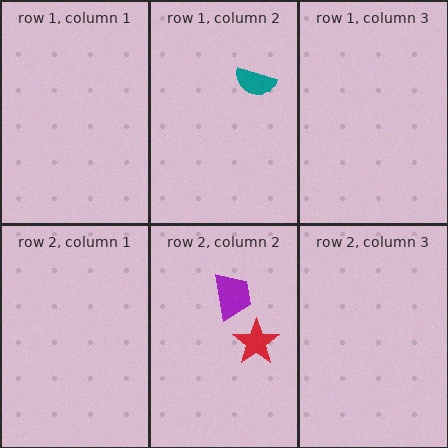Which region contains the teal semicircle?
The row 1, column 2 region.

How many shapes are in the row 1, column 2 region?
1.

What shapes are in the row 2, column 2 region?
The red star, the purple trapezoid.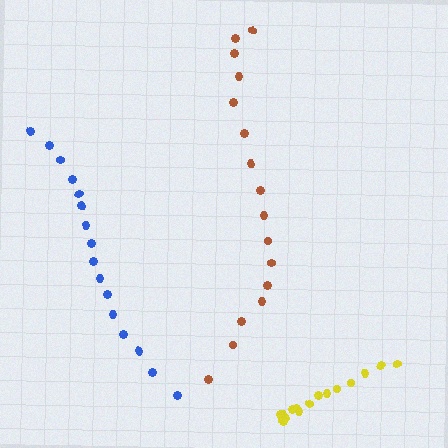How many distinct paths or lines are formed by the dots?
There are 3 distinct paths.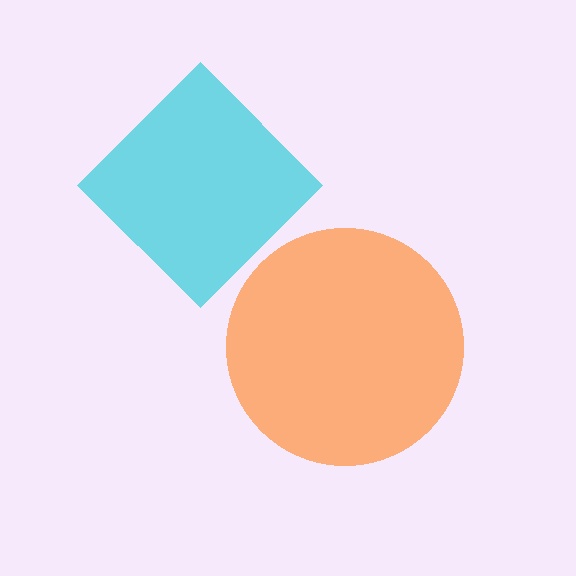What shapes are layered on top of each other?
The layered shapes are: a cyan diamond, an orange circle.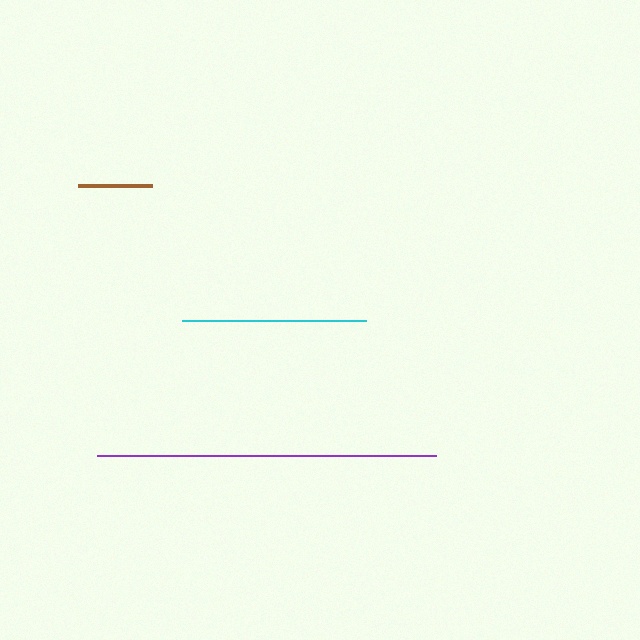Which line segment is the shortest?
The brown line is the shortest at approximately 75 pixels.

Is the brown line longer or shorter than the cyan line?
The cyan line is longer than the brown line.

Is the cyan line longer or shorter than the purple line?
The purple line is longer than the cyan line.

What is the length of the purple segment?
The purple segment is approximately 340 pixels long.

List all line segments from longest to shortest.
From longest to shortest: purple, cyan, brown.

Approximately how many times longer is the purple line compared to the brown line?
The purple line is approximately 4.6 times the length of the brown line.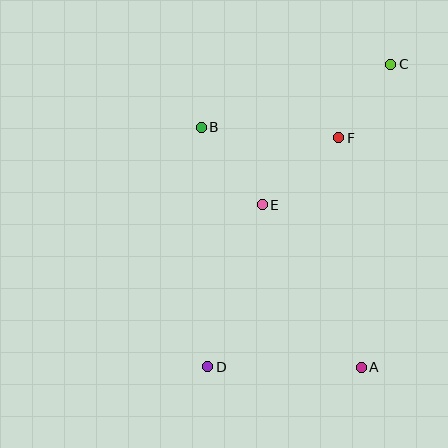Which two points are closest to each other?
Points C and F are closest to each other.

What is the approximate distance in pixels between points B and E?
The distance between B and E is approximately 99 pixels.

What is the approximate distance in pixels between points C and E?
The distance between C and E is approximately 190 pixels.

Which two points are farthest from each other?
Points C and D are farthest from each other.